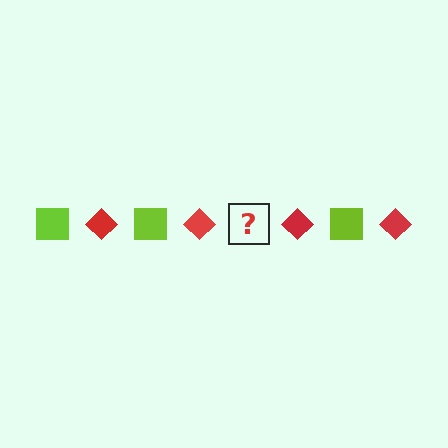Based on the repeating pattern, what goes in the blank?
The blank should be a lime square.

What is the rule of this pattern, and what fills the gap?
The rule is that the pattern alternates between lime square and red diamond. The gap should be filled with a lime square.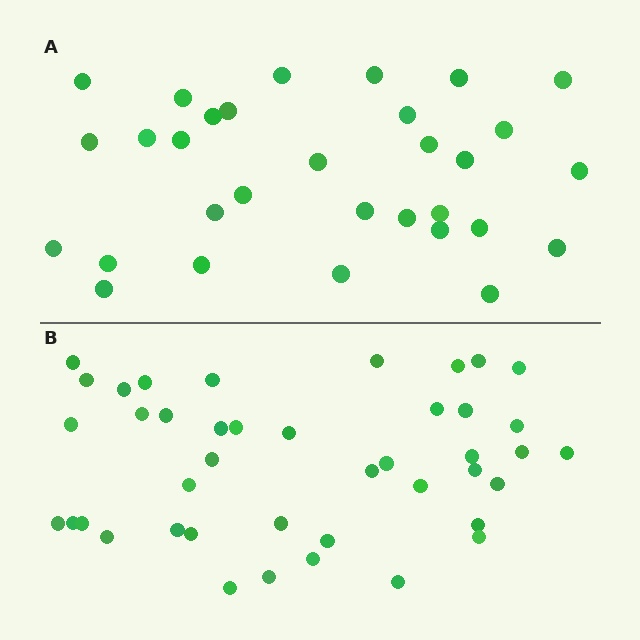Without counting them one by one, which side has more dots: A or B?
Region B (the bottom region) has more dots.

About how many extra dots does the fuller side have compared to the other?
Region B has roughly 12 or so more dots than region A.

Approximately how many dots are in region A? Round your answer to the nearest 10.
About 30 dots. (The exact count is 31, which rounds to 30.)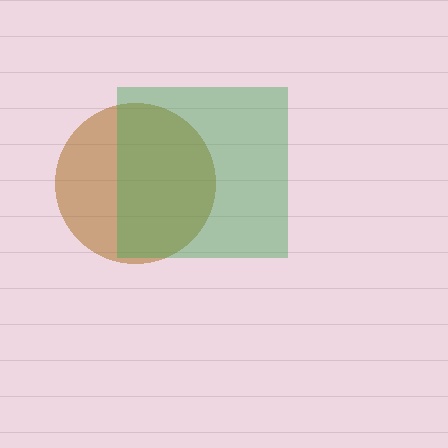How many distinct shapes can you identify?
There are 2 distinct shapes: a brown circle, a green square.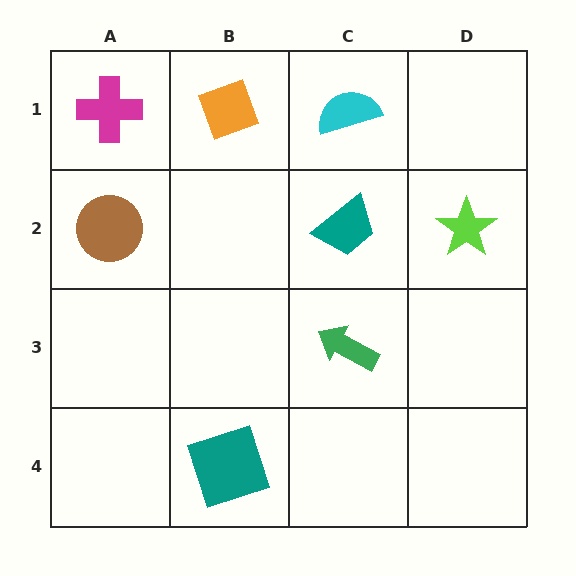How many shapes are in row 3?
1 shape.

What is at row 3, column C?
A green arrow.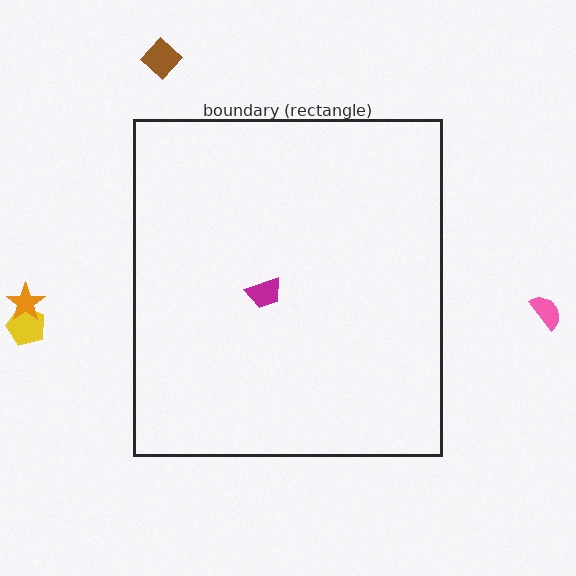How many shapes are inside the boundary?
1 inside, 4 outside.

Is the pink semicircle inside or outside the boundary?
Outside.